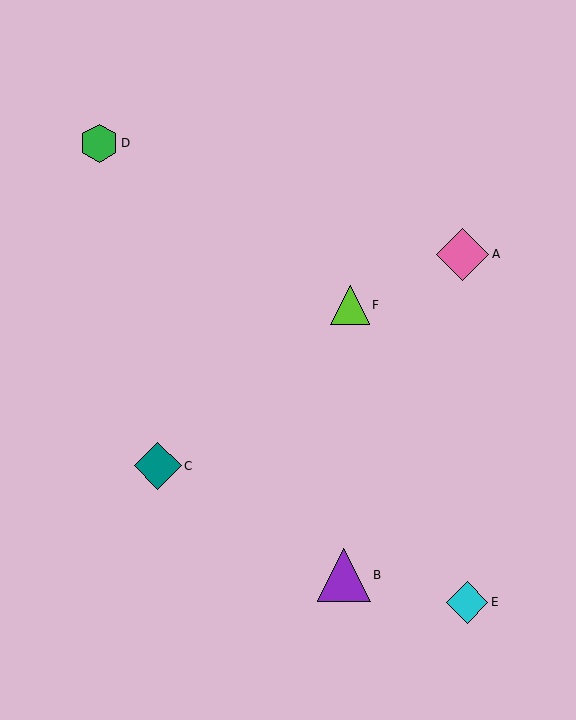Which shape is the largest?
The purple triangle (labeled B) is the largest.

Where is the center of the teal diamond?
The center of the teal diamond is at (158, 466).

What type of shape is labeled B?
Shape B is a purple triangle.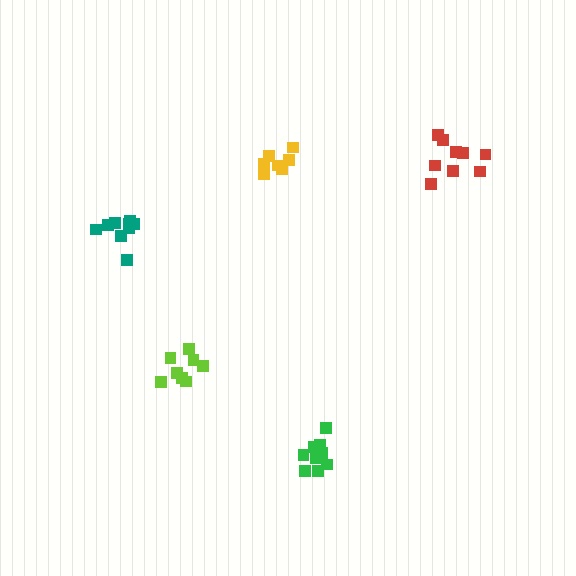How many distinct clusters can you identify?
There are 5 distinct clusters.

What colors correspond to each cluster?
The clusters are colored: yellow, lime, red, teal, green.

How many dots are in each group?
Group 1: 7 dots, Group 2: 8 dots, Group 3: 9 dots, Group 4: 9 dots, Group 5: 9 dots (42 total).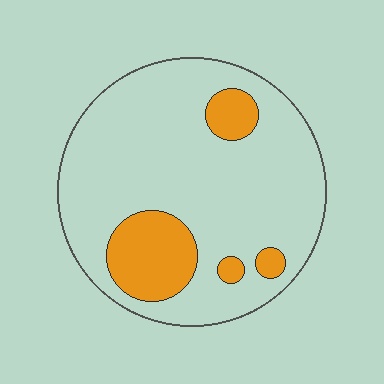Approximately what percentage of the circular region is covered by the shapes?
Approximately 20%.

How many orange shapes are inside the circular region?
4.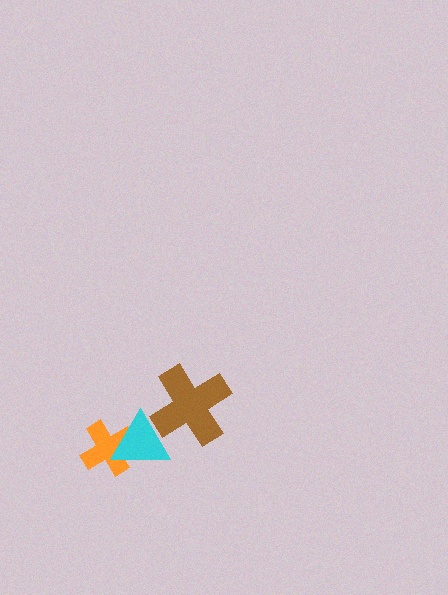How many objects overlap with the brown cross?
1 object overlaps with the brown cross.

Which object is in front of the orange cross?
The cyan triangle is in front of the orange cross.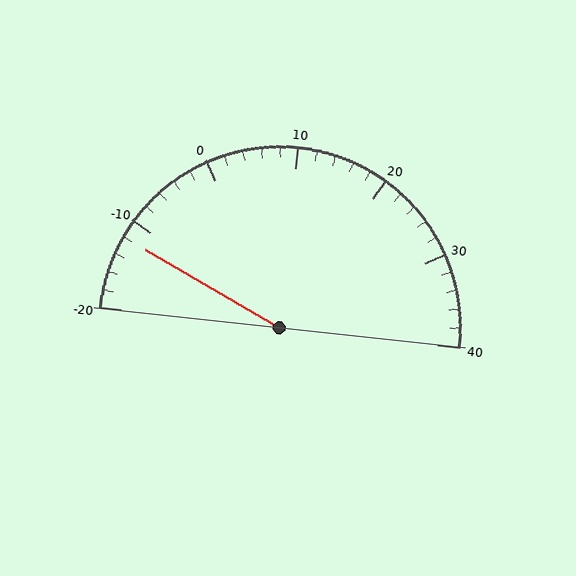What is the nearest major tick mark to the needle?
The nearest major tick mark is -10.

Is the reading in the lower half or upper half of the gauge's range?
The reading is in the lower half of the range (-20 to 40).